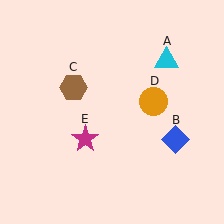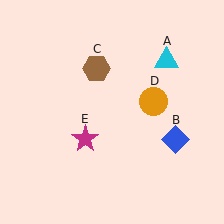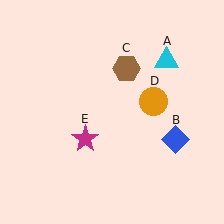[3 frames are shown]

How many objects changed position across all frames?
1 object changed position: brown hexagon (object C).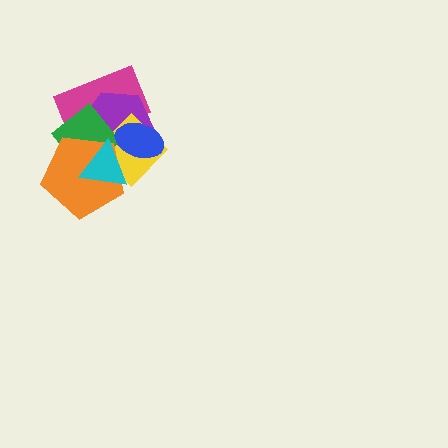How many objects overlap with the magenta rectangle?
6 objects overlap with the magenta rectangle.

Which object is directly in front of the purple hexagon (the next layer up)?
The yellow diamond is directly in front of the purple hexagon.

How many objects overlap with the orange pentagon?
5 objects overlap with the orange pentagon.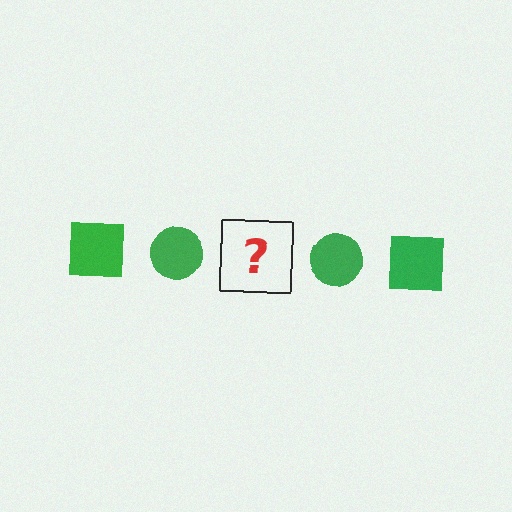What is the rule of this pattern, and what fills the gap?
The rule is that the pattern cycles through square, circle shapes in green. The gap should be filled with a green square.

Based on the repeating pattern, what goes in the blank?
The blank should be a green square.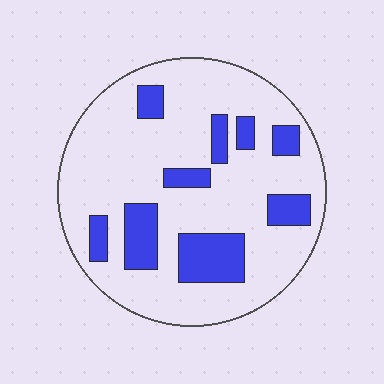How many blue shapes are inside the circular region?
9.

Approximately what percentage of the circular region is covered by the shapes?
Approximately 20%.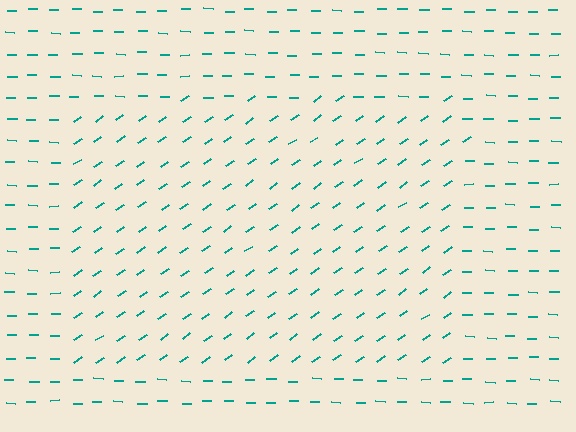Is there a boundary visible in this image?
Yes, there is a texture boundary formed by a change in line orientation.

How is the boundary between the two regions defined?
The boundary is defined purely by a change in line orientation (approximately 35 degrees difference). All lines are the same color and thickness.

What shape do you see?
I see a rectangle.